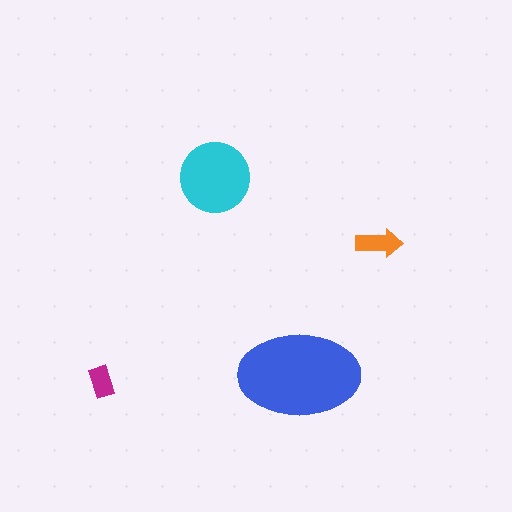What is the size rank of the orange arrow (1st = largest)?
3rd.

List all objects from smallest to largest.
The magenta rectangle, the orange arrow, the cyan circle, the blue ellipse.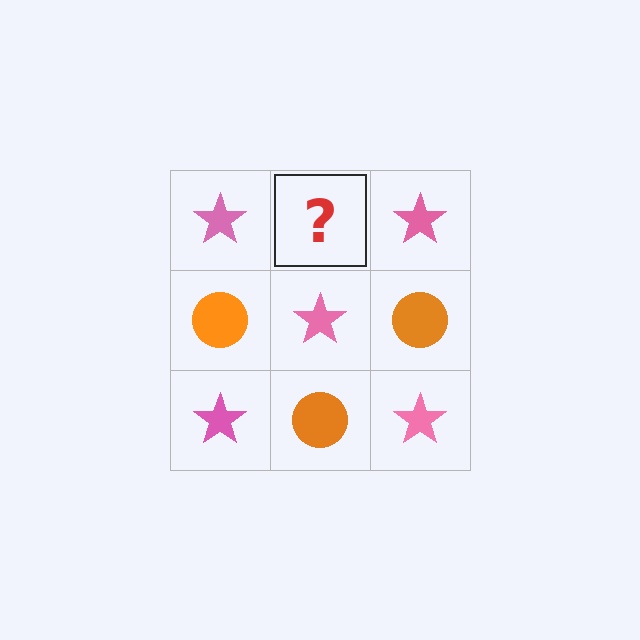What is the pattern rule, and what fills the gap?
The rule is that it alternates pink star and orange circle in a checkerboard pattern. The gap should be filled with an orange circle.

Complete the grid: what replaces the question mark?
The question mark should be replaced with an orange circle.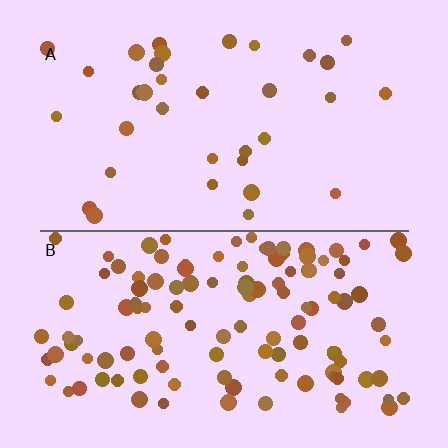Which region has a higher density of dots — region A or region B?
B (the bottom).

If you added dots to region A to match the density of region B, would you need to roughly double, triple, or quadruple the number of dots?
Approximately quadruple.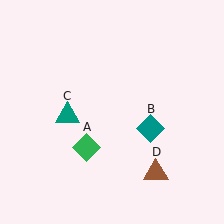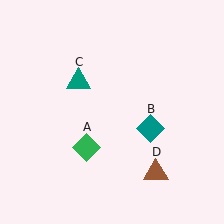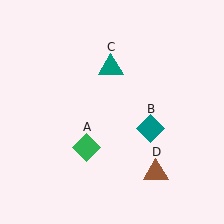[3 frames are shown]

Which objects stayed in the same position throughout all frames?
Green diamond (object A) and teal diamond (object B) and brown triangle (object D) remained stationary.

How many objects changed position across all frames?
1 object changed position: teal triangle (object C).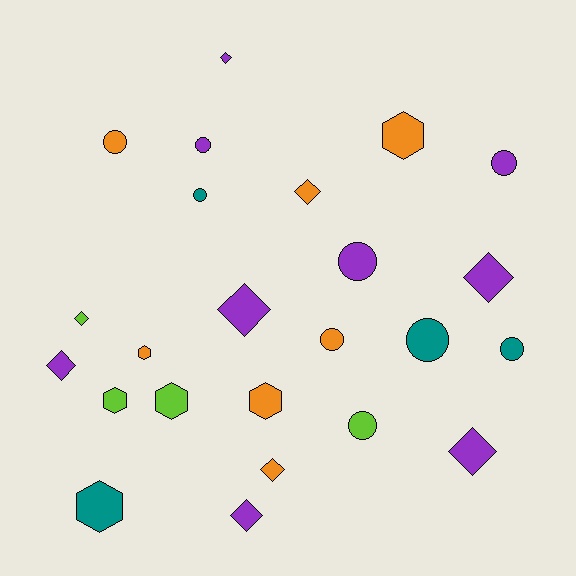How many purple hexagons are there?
There are no purple hexagons.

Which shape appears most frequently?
Circle, with 9 objects.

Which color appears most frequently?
Purple, with 9 objects.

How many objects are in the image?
There are 24 objects.